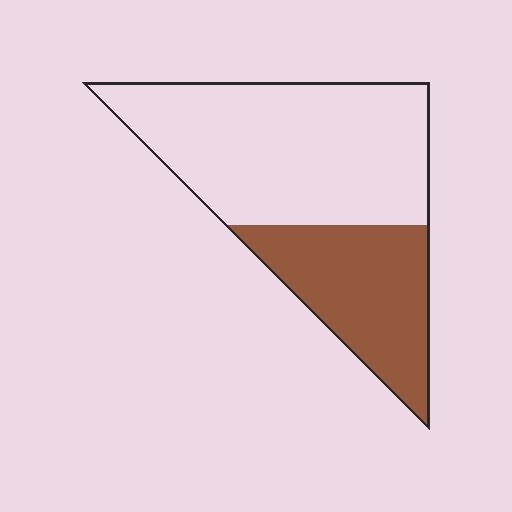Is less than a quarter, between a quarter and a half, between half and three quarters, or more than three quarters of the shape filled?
Between a quarter and a half.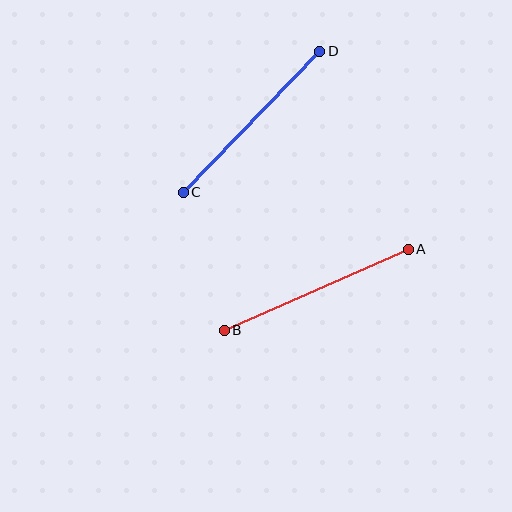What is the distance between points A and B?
The distance is approximately 201 pixels.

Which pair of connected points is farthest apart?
Points A and B are farthest apart.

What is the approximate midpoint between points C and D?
The midpoint is at approximately (251, 122) pixels.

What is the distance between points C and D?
The distance is approximately 196 pixels.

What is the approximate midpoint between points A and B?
The midpoint is at approximately (316, 290) pixels.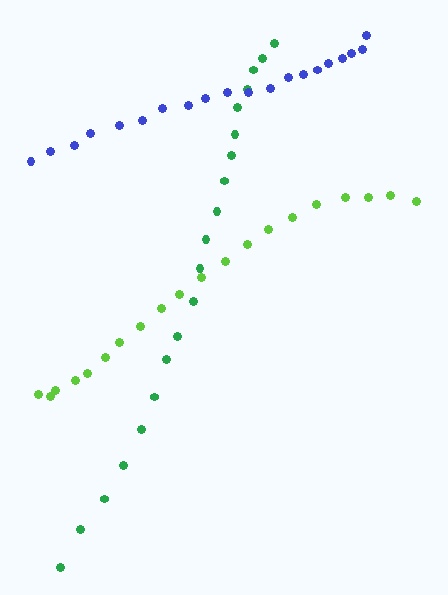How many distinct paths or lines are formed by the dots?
There are 3 distinct paths.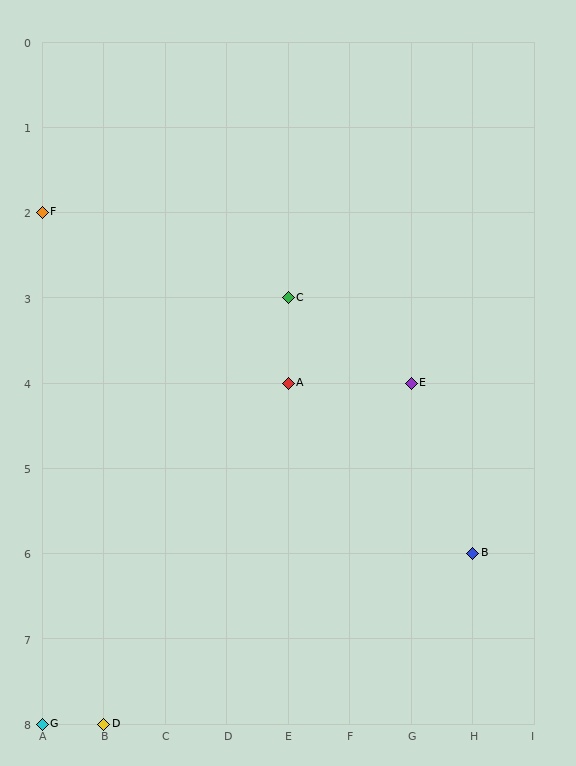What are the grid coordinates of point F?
Point F is at grid coordinates (A, 2).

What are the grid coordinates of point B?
Point B is at grid coordinates (H, 6).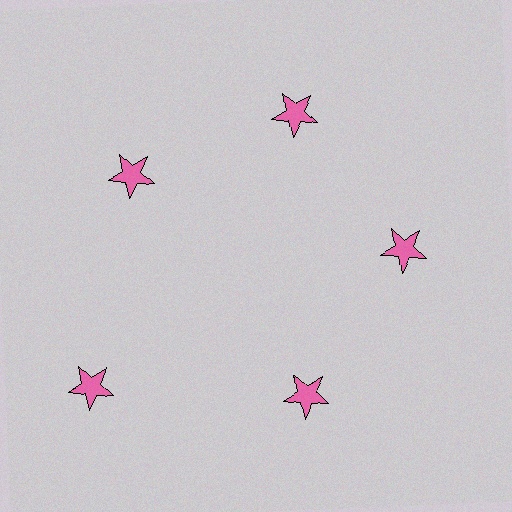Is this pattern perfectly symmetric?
No. The 5 pink stars are arranged in a ring, but one element near the 8 o'clock position is pushed outward from the center, breaking the 5-fold rotational symmetry.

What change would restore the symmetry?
The symmetry would be restored by moving it inward, back onto the ring so that all 5 stars sit at equal angles and equal distance from the center.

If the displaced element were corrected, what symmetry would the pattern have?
It would have 5-fold rotational symmetry — the pattern would map onto itself every 72 degrees.